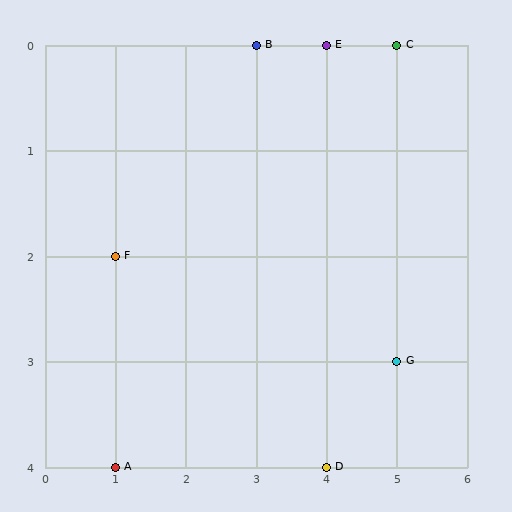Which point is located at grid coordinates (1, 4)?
Point A is at (1, 4).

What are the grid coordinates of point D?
Point D is at grid coordinates (4, 4).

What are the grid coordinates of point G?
Point G is at grid coordinates (5, 3).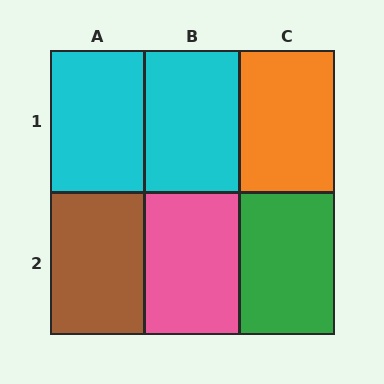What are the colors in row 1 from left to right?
Cyan, cyan, orange.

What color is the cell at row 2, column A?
Brown.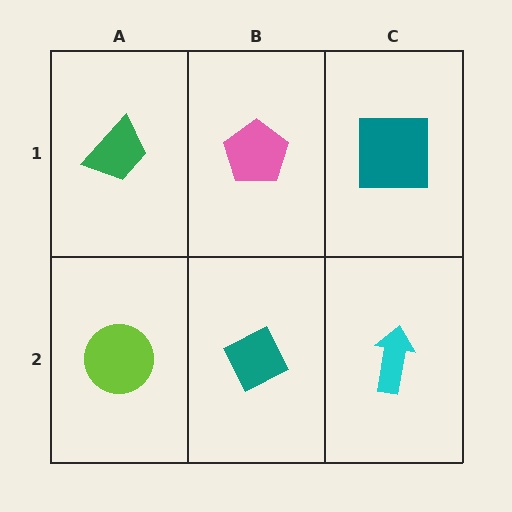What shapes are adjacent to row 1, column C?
A cyan arrow (row 2, column C), a pink pentagon (row 1, column B).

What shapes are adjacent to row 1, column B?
A teal diamond (row 2, column B), a green trapezoid (row 1, column A), a teal square (row 1, column C).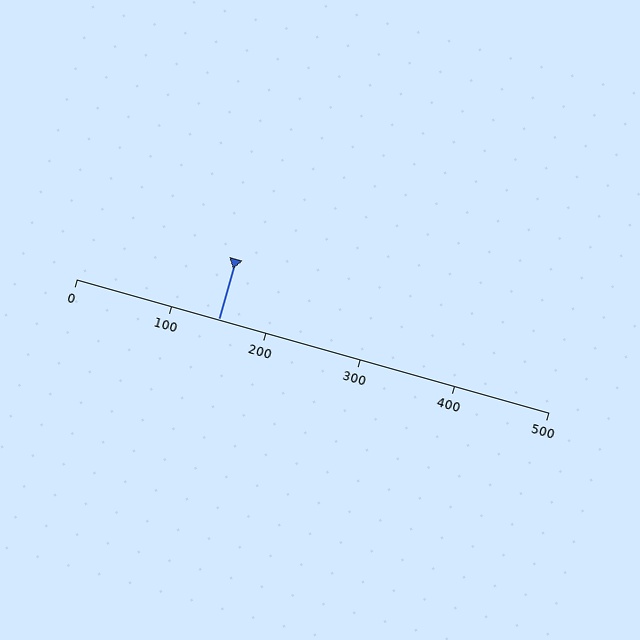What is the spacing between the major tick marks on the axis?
The major ticks are spaced 100 apart.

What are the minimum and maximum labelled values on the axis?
The axis runs from 0 to 500.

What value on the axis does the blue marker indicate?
The marker indicates approximately 150.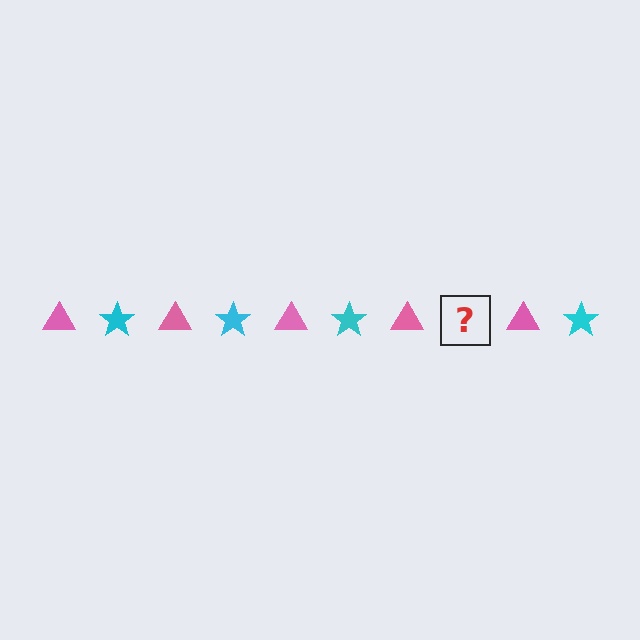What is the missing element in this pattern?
The missing element is a cyan star.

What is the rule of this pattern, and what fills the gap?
The rule is that the pattern alternates between pink triangle and cyan star. The gap should be filled with a cyan star.